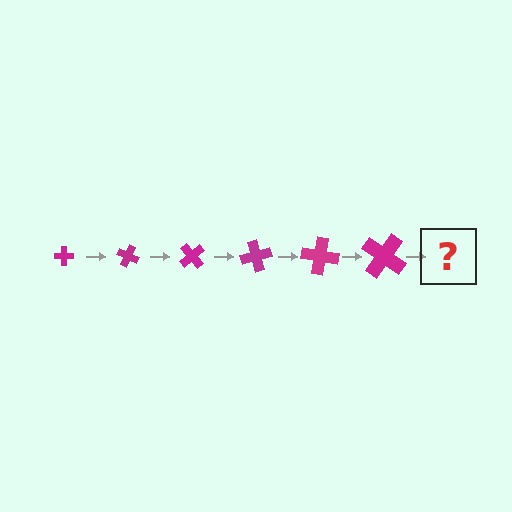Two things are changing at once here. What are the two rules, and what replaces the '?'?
The two rules are that the cross grows larger each step and it rotates 25 degrees each step. The '?' should be a cross, larger than the previous one and rotated 150 degrees from the start.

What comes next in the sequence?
The next element should be a cross, larger than the previous one and rotated 150 degrees from the start.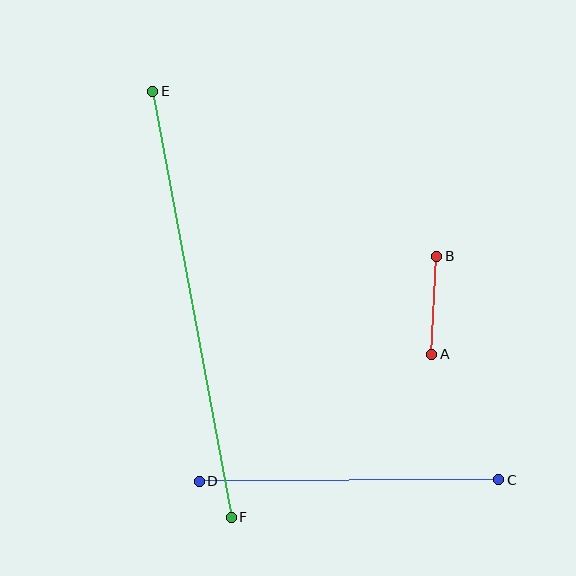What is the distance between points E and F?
The distance is approximately 433 pixels.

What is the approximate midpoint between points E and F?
The midpoint is at approximately (192, 304) pixels.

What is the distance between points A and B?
The distance is approximately 98 pixels.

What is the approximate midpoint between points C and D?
The midpoint is at approximately (349, 480) pixels.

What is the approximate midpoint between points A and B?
The midpoint is at approximately (434, 305) pixels.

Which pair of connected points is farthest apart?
Points E and F are farthest apart.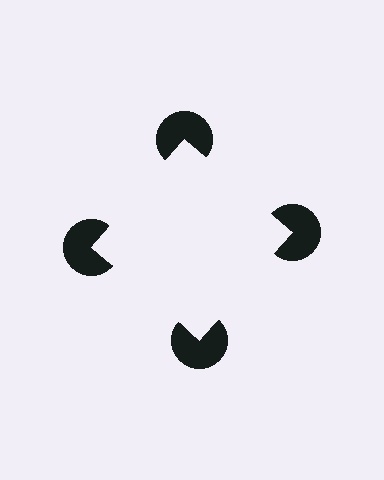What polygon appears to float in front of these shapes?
An illusory square — its edges are inferred from the aligned wedge cuts in the pac-man discs, not physically drawn.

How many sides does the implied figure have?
4 sides.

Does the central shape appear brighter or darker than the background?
It typically appears slightly brighter than the background, even though no actual brightness change is drawn.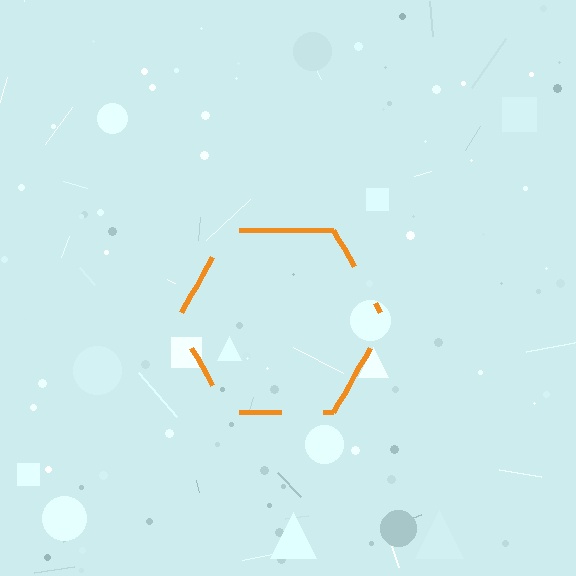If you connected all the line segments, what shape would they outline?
They would outline a hexagon.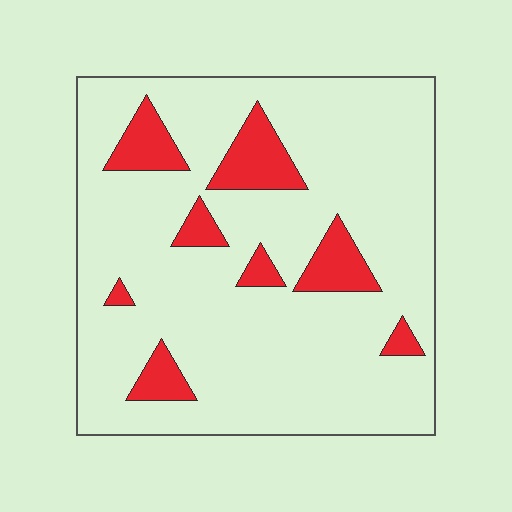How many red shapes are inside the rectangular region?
8.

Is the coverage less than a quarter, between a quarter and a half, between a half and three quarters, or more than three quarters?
Less than a quarter.